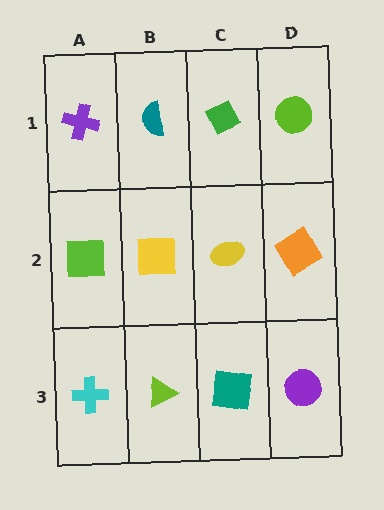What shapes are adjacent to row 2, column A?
A purple cross (row 1, column A), a cyan cross (row 3, column A), a yellow square (row 2, column B).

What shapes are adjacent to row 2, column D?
A lime circle (row 1, column D), a purple circle (row 3, column D), a yellow ellipse (row 2, column C).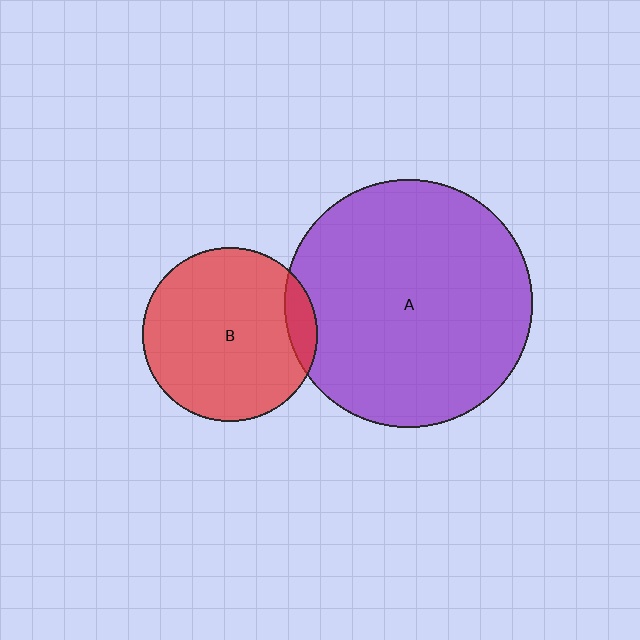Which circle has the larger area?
Circle A (purple).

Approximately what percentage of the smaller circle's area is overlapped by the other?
Approximately 10%.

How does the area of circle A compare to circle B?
Approximately 2.0 times.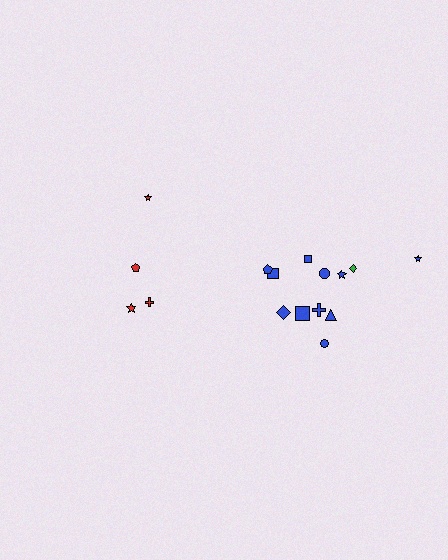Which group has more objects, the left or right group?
The right group.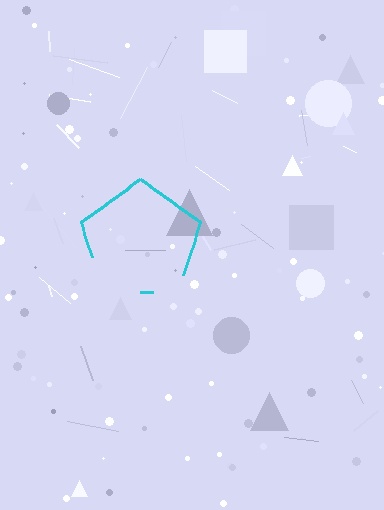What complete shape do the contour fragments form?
The contour fragments form a pentagon.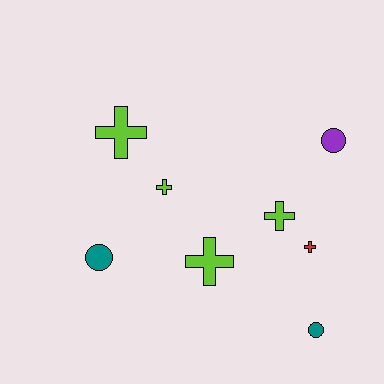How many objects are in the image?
There are 8 objects.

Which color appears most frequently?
Lime, with 4 objects.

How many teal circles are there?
There are 2 teal circles.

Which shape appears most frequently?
Cross, with 5 objects.